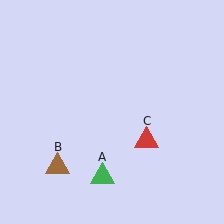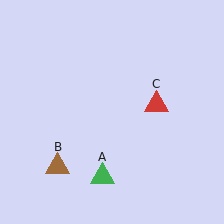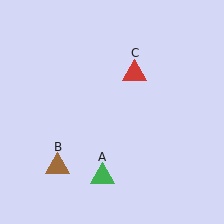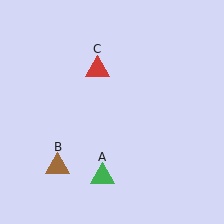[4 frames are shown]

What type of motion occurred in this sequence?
The red triangle (object C) rotated counterclockwise around the center of the scene.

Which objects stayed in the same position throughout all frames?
Green triangle (object A) and brown triangle (object B) remained stationary.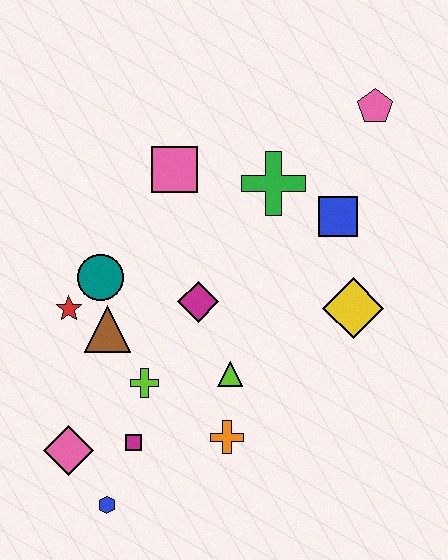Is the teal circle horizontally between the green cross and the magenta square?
No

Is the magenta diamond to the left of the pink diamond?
No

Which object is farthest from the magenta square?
The pink pentagon is farthest from the magenta square.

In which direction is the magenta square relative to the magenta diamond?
The magenta square is below the magenta diamond.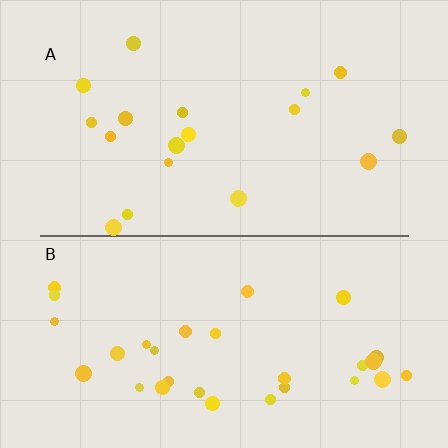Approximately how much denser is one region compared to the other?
Approximately 1.7× — region B over region A.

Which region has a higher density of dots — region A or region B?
B (the bottom).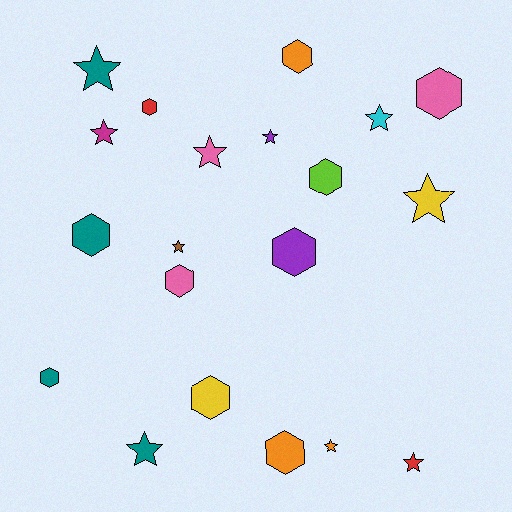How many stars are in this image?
There are 10 stars.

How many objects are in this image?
There are 20 objects.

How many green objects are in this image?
There are no green objects.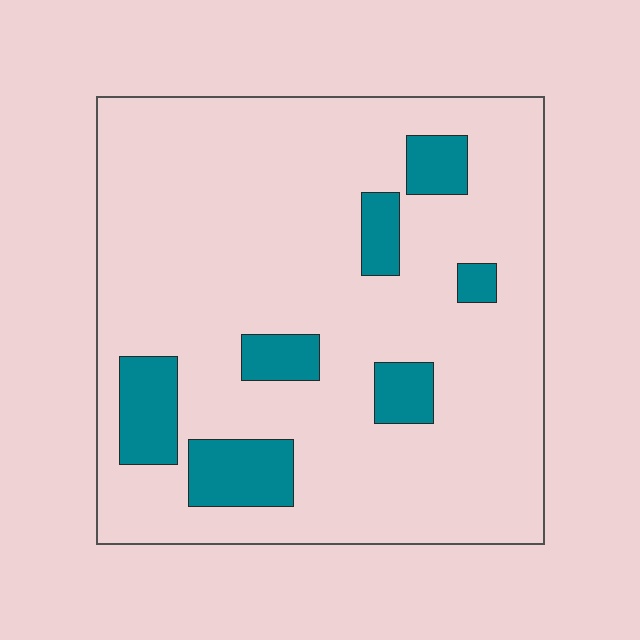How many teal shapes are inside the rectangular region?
7.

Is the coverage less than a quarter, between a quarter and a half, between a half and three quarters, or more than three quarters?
Less than a quarter.